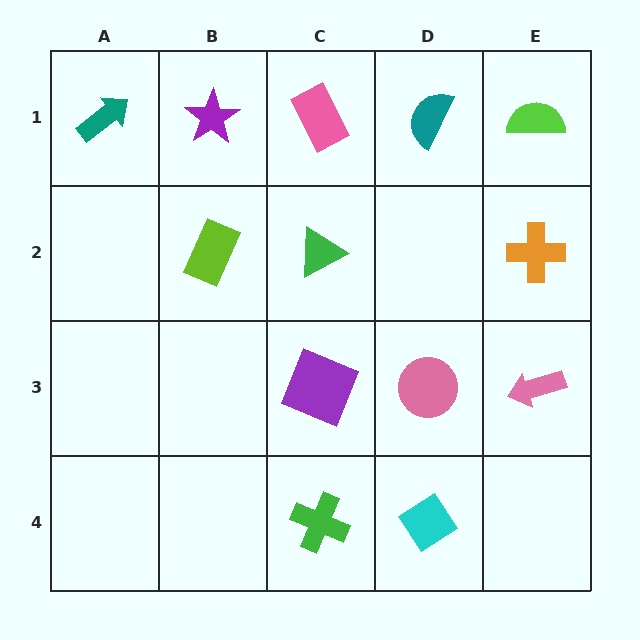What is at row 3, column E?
A pink arrow.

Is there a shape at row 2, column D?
No, that cell is empty.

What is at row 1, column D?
A teal semicircle.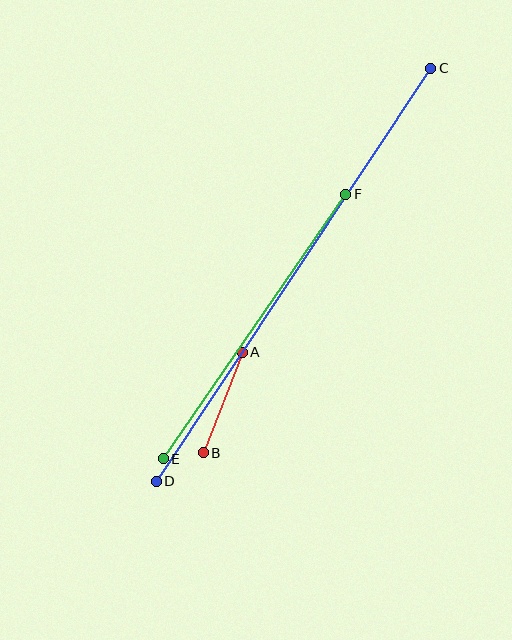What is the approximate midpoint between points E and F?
The midpoint is at approximately (254, 327) pixels.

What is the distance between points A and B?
The distance is approximately 108 pixels.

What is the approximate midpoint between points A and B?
The midpoint is at approximately (223, 403) pixels.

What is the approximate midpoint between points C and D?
The midpoint is at approximately (293, 275) pixels.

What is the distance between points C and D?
The distance is approximately 496 pixels.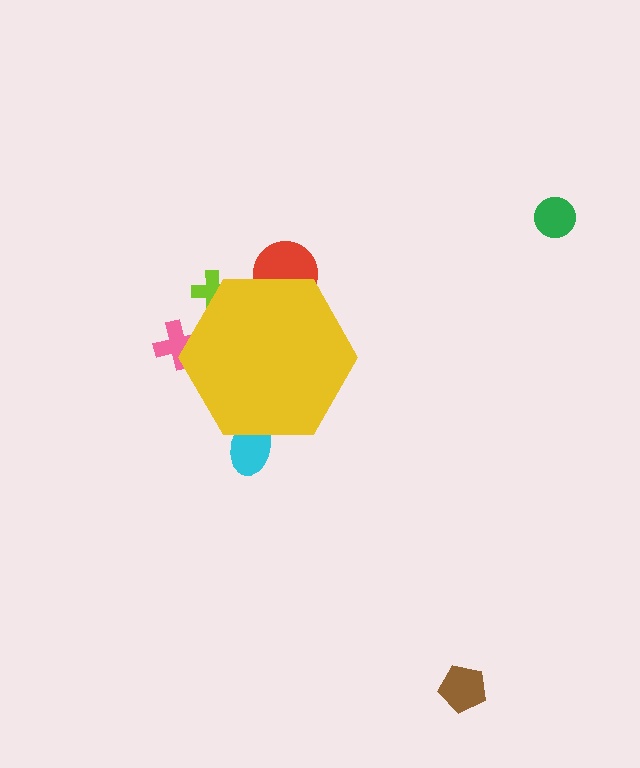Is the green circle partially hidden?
No, the green circle is fully visible.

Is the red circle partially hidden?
Yes, the red circle is partially hidden behind the yellow hexagon.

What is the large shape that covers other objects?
A yellow hexagon.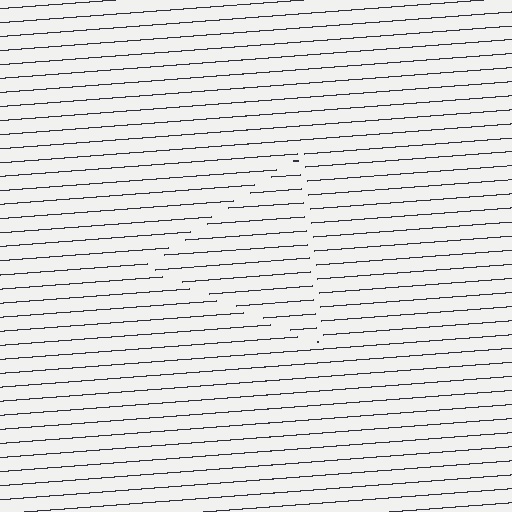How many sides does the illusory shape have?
3 sides — the line-ends trace a triangle.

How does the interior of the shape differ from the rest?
The interior of the shape contains the same grating, shifted by half a period — the contour is defined by the phase discontinuity where line-ends from the inner and outer gratings abut.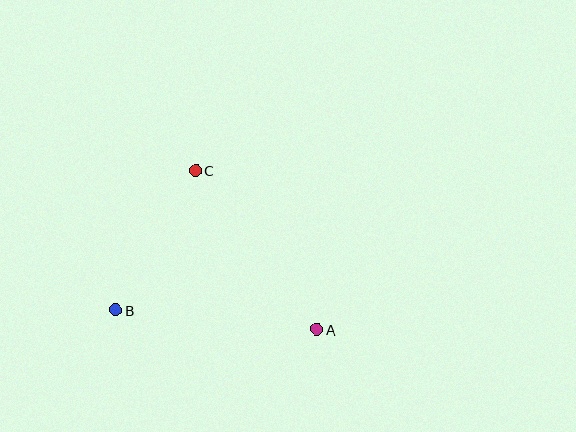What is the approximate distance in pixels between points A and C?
The distance between A and C is approximately 200 pixels.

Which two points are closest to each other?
Points B and C are closest to each other.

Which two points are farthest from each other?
Points A and B are farthest from each other.